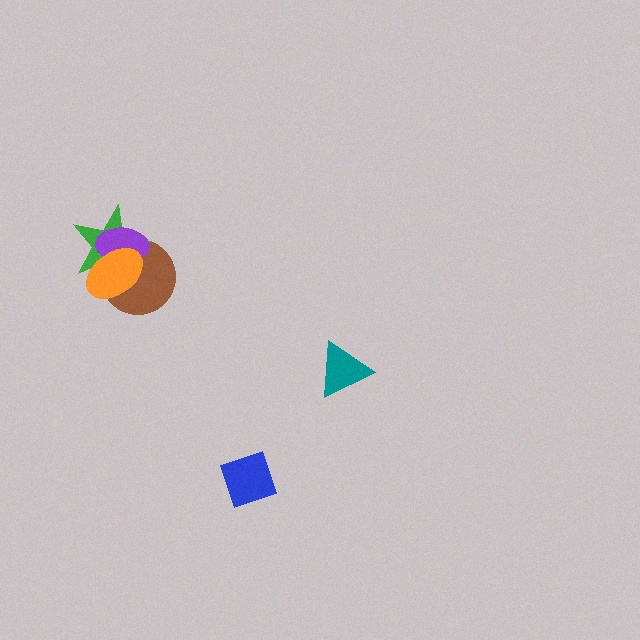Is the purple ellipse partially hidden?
Yes, it is partially covered by another shape.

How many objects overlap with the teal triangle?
0 objects overlap with the teal triangle.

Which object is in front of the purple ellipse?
The orange ellipse is in front of the purple ellipse.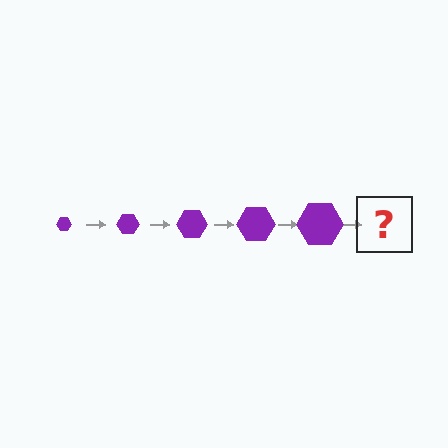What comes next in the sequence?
The next element should be a purple hexagon, larger than the previous one.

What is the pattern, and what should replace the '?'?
The pattern is that the hexagon gets progressively larger each step. The '?' should be a purple hexagon, larger than the previous one.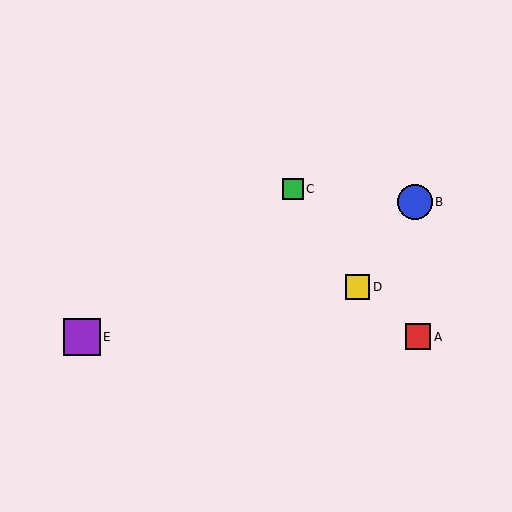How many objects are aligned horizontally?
2 objects (A, E) are aligned horizontally.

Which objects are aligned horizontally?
Objects A, E are aligned horizontally.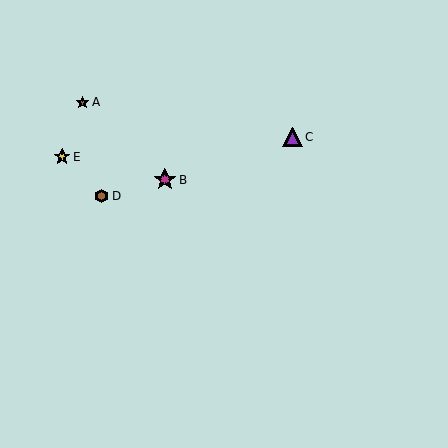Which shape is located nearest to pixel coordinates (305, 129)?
The purple triangle (labeled C) at (293, 137) is nearest to that location.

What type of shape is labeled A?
Shape A is a brown star.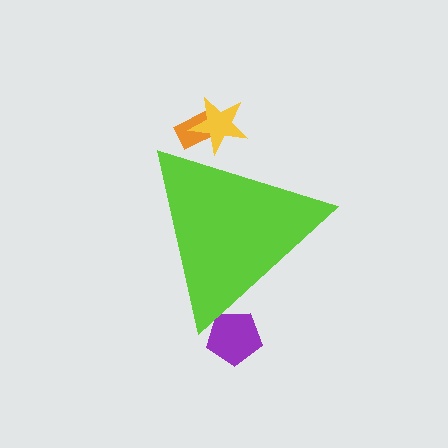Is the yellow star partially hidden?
Yes, the yellow star is partially hidden behind the lime triangle.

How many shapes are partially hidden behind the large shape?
3 shapes are partially hidden.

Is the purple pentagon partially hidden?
Yes, the purple pentagon is partially hidden behind the lime triangle.